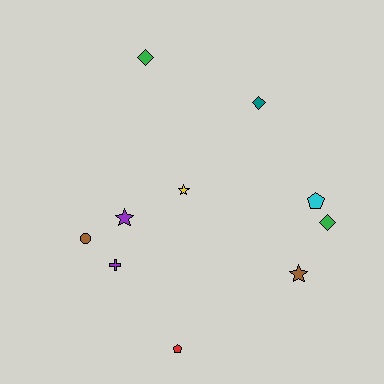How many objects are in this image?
There are 10 objects.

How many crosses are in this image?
There is 1 cross.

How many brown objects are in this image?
There are 2 brown objects.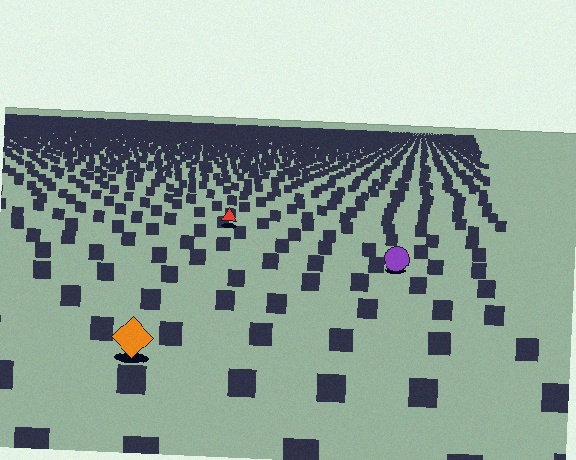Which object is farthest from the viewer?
The red triangle is farthest from the viewer. It appears smaller and the ground texture around it is denser.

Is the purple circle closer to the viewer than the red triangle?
Yes. The purple circle is closer — you can tell from the texture gradient: the ground texture is coarser near it.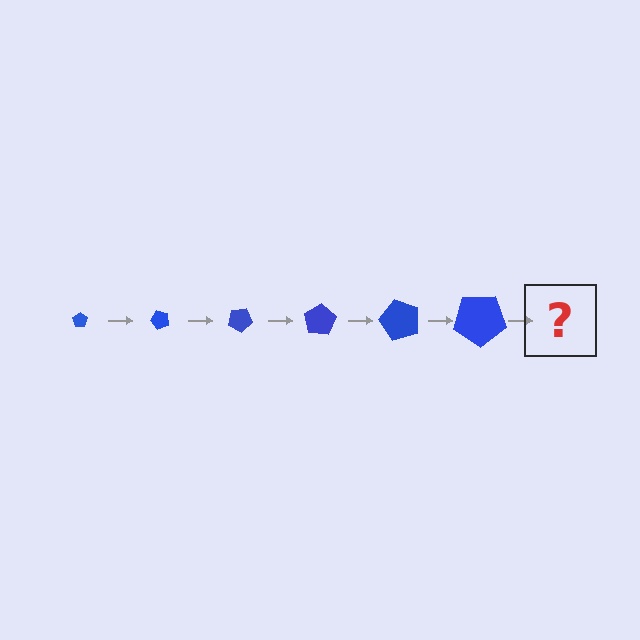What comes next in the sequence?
The next element should be a pentagon, larger than the previous one and rotated 300 degrees from the start.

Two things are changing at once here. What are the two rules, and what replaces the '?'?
The two rules are that the pentagon grows larger each step and it rotates 50 degrees each step. The '?' should be a pentagon, larger than the previous one and rotated 300 degrees from the start.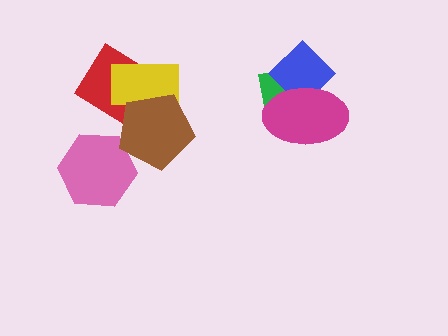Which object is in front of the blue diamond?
The magenta ellipse is in front of the blue diamond.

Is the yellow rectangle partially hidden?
Yes, it is partially covered by another shape.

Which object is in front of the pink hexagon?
The brown pentagon is in front of the pink hexagon.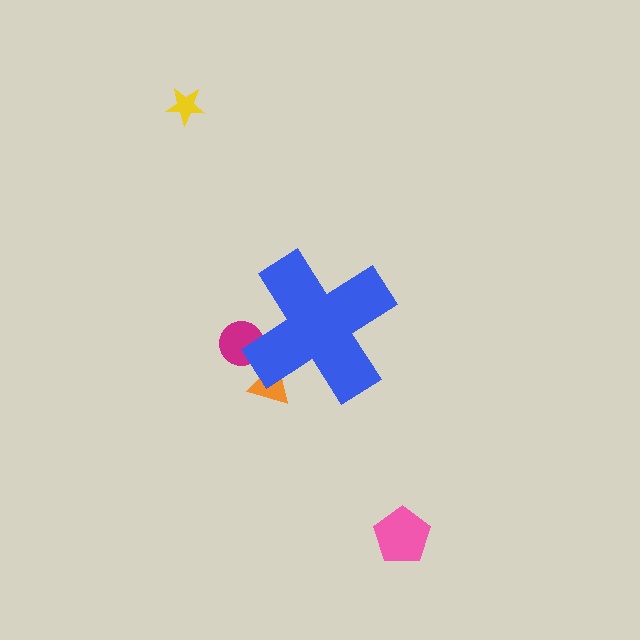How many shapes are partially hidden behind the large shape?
2 shapes are partially hidden.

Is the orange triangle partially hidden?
Yes, the orange triangle is partially hidden behind the blue cross.